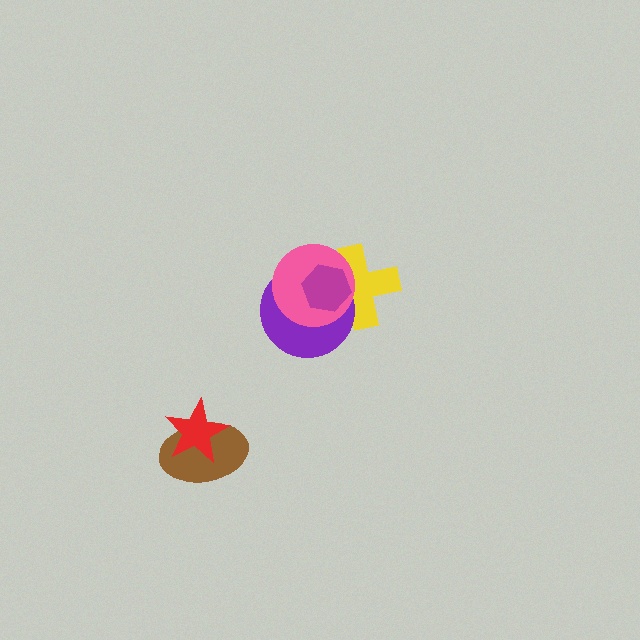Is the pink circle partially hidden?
Yes, it is partially covered by another shape.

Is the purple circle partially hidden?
Yes, it is partially covered by another shape.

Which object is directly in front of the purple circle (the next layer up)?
The pink circle is directly in front of the purple circle.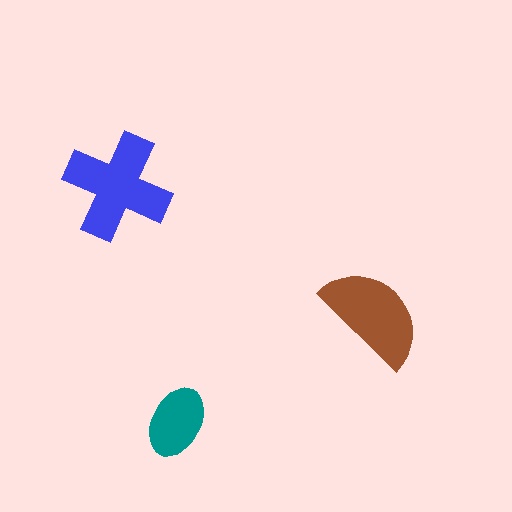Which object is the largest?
The blue cross.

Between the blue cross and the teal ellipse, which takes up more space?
The blue cross.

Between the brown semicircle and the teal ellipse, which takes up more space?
The brown semicircle.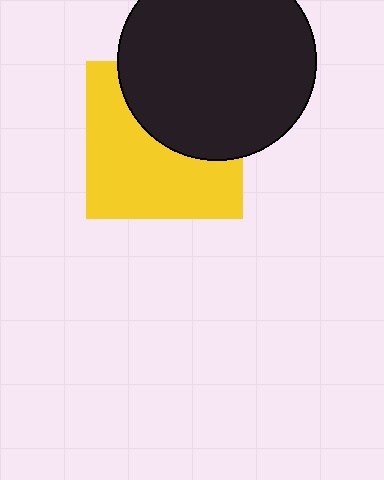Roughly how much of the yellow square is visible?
About half of it is visible (roughly 58%).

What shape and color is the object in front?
The object in front is a black circle.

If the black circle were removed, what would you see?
You would see the complete yellow square.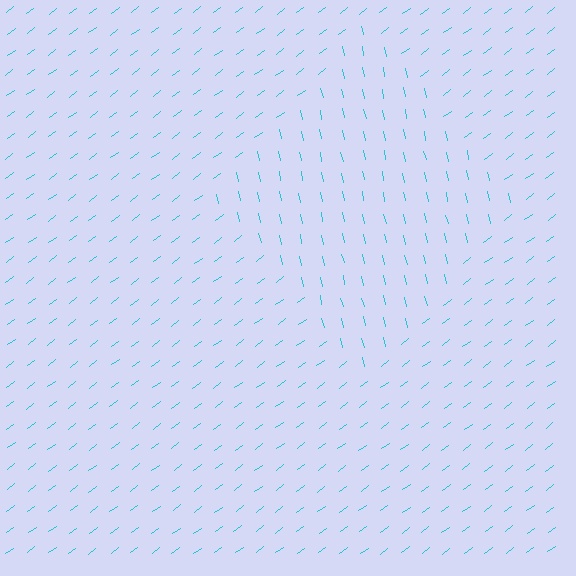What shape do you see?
I see a diamond.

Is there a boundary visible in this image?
Yes, there is a texture boundary formed by a change in line orientation.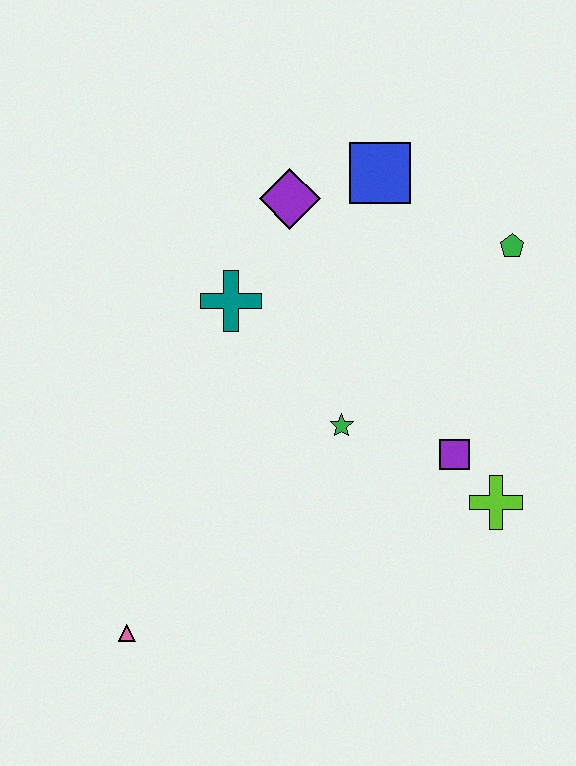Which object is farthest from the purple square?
The pink triangle is farthest from the purple square.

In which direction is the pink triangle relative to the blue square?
The pink triangle is below the blue square.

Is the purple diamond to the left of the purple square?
Yes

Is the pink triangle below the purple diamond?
Yes